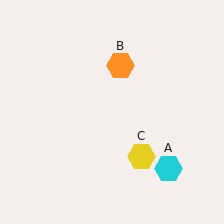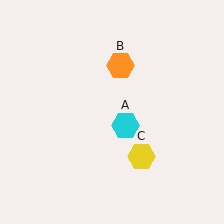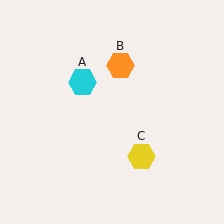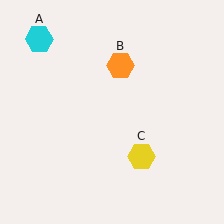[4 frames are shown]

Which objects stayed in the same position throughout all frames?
Orange hexagon (object B) and yellow hexagon (object C) remained stationary.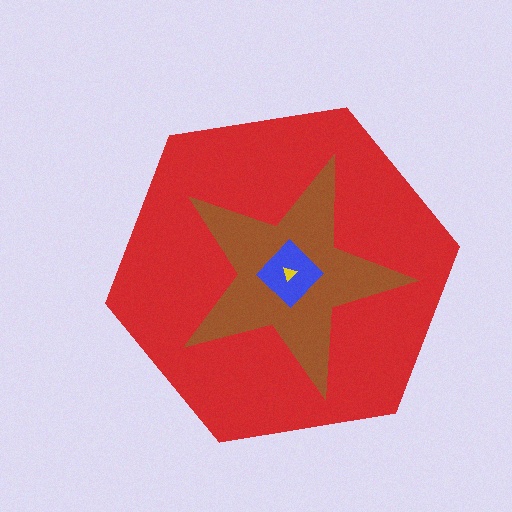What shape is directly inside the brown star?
The blue diamond.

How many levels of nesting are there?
4.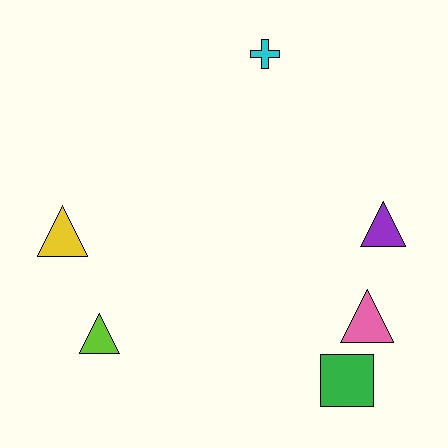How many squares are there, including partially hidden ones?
There is 1 square.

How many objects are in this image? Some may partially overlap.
There are 6 objects.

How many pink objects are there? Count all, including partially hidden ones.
There is 1 pink object.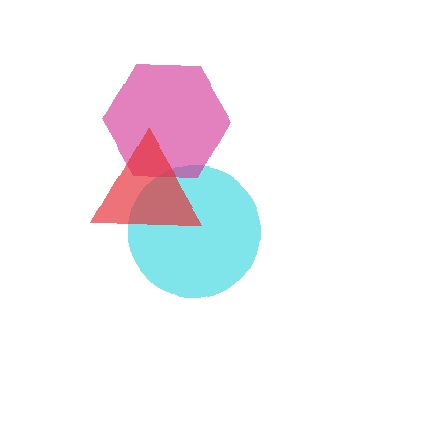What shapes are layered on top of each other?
The layered shapes are: a cyan circle, a magenta hexagon, a red triangle.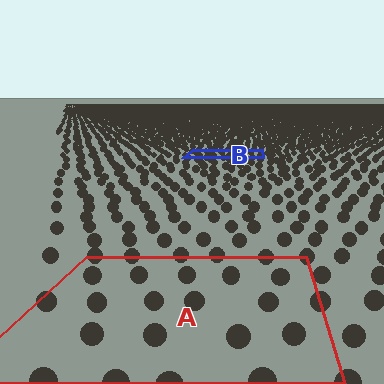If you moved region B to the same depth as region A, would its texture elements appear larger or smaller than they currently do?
They would appear larger. At a closer depth, the same texture elements are projected at a bigger on-screen size.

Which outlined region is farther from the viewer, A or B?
Region B is farther from the viewer — the texture elements inside it appear smaller and more densely packed.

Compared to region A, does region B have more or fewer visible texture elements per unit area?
Region B has more texture elements per unit area — they are packed more densely because it is farther away.